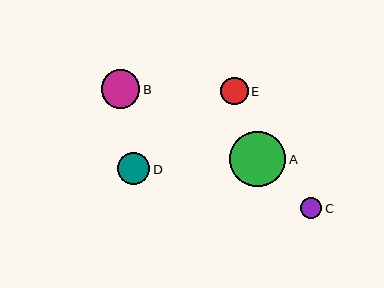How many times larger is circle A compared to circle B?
Circle A is approximately 1.4 times the size of circle B.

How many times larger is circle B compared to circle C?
Circle B is approximately 1.9 times the size of circle C.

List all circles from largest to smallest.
From largest to smallest: A, B, D, E, C.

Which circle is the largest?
Circle A is the largest with a size of approximately 56 pixels.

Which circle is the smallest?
Circle C is the smallest with a size of approximately 21 pixels.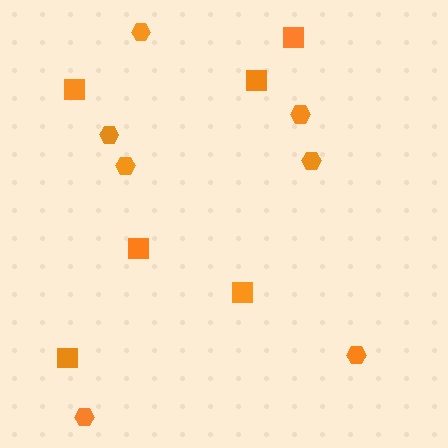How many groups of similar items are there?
There are 2 groups: one group of hexagons (7) and one group of squares (6).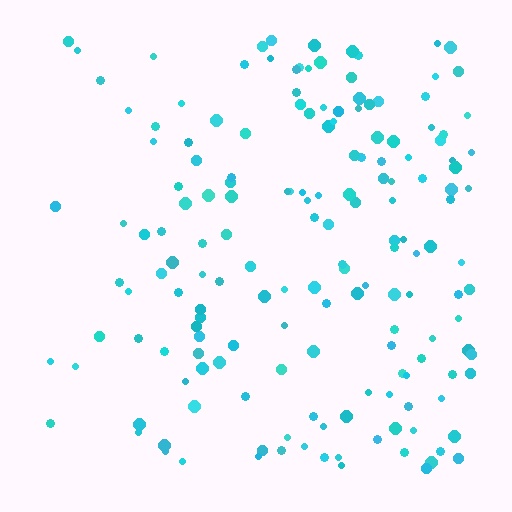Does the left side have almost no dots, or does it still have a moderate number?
Still a moderate number, just noticeably fewer than the right.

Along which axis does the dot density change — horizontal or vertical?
Horizontal.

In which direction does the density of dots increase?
From left to right, with the right side densest.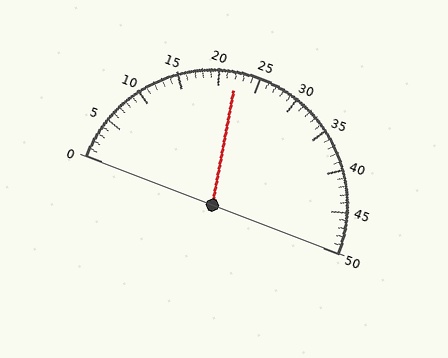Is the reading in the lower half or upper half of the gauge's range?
The reading is in the lower half of the range (0 to 50).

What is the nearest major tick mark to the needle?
The nearest major tick mark is 20.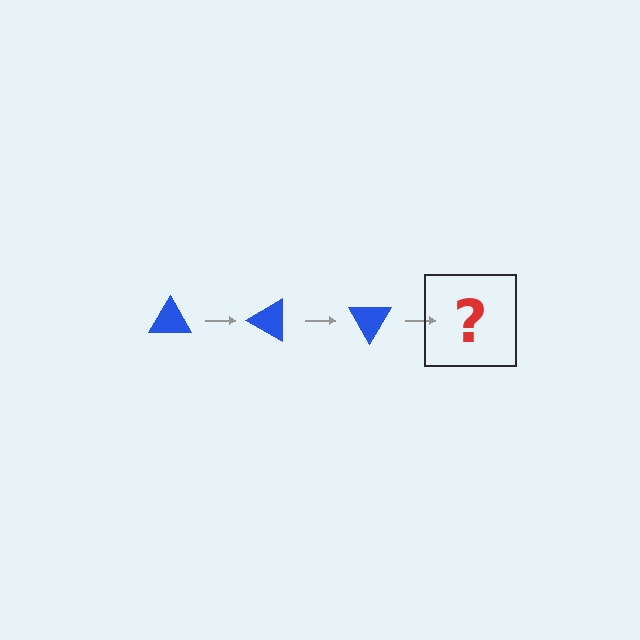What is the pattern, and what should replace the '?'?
The pattern is that the triangle rotates 30 degrees each step. The '?' should be a blue triangle rotated 90 degrees.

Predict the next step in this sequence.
The next step is a blue triangle rotated 90 degrees.